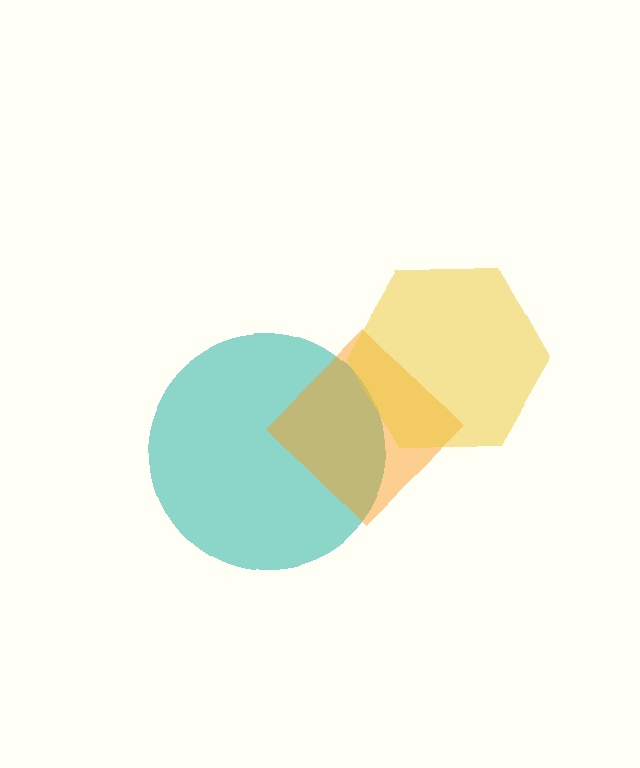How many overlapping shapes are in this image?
There are 3 overlapping shapes in the image.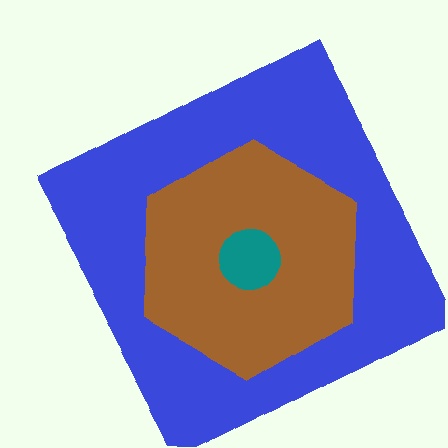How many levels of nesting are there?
3.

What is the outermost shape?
The blue square.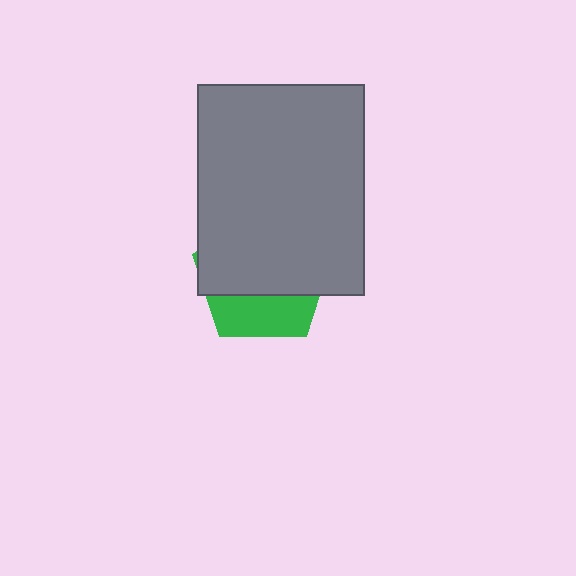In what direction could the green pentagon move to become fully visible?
The green pentagon could move down. That would shift it out from behind the gray rectangle entirely.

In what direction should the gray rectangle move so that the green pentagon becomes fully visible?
The gray rectangle should move up. That is the shortest direction to clear the overlap and leave the green pentagon fully visible.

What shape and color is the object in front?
The object in front is a gray rectangle.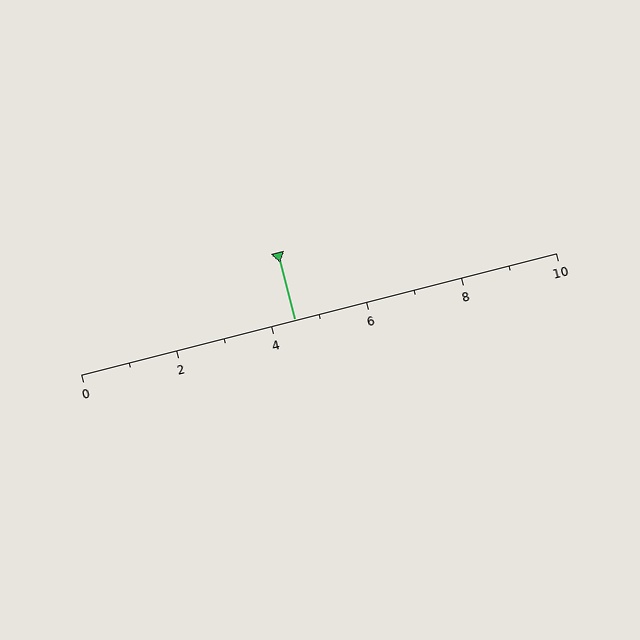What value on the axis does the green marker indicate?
The marker indicates approximately 4.5.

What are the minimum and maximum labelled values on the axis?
The axis runs from 0 to 10.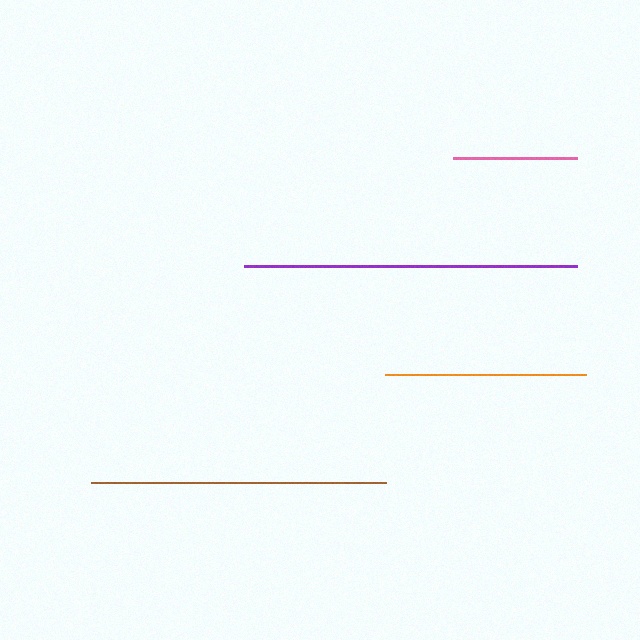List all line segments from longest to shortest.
From longest to shortest: purple, brown, orange, pink.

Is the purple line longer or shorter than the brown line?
The purple line is longer than the brown line.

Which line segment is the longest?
The purple line is the longest at approximately 332 pixels.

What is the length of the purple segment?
The purple segment is approximately 332 pixels long.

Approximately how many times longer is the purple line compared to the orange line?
The purple line is approximately 1.7 times the length of the orange line.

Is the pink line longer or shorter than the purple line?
The purple line is longer than the pink line.